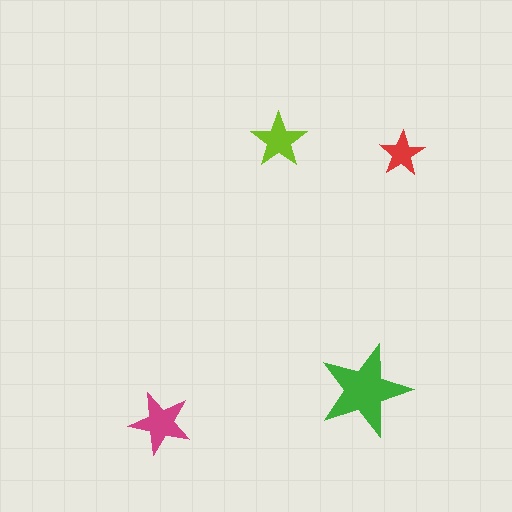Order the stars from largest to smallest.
the green one, the magenta one, the lime one, the red one.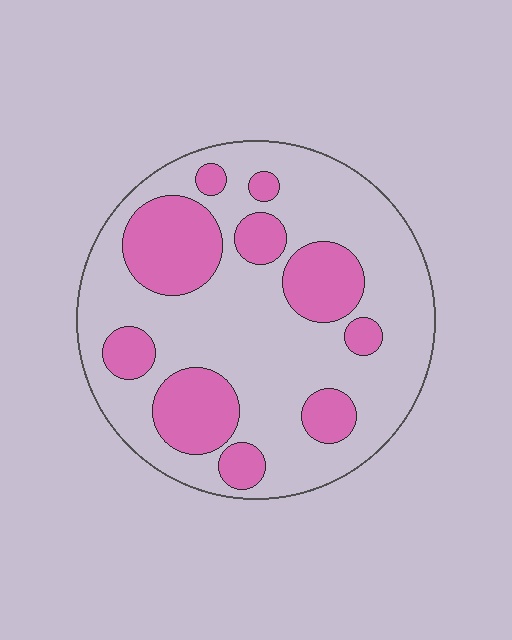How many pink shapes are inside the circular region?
10.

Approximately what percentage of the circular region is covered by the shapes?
Approximately 30%.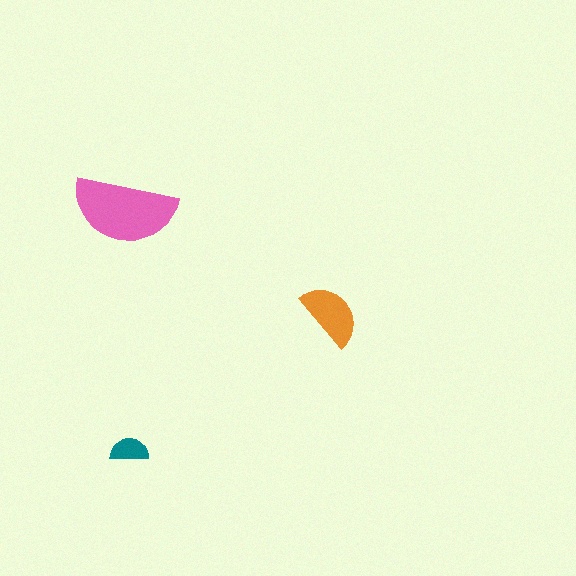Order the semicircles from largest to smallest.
the pink one, the orange one, the teal one.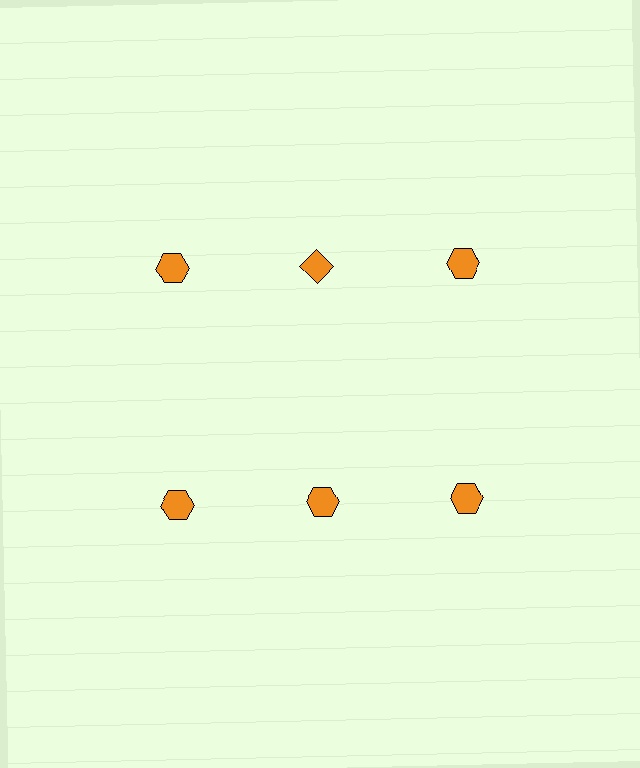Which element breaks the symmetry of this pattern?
The orange diamond in the top row, second from left column breaks the symmetry. All other shapes are orange hexagons.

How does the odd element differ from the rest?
It has a different shape: diamond instead of hexagon.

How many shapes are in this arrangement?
There are 6 shapes arranged in a grid pattern.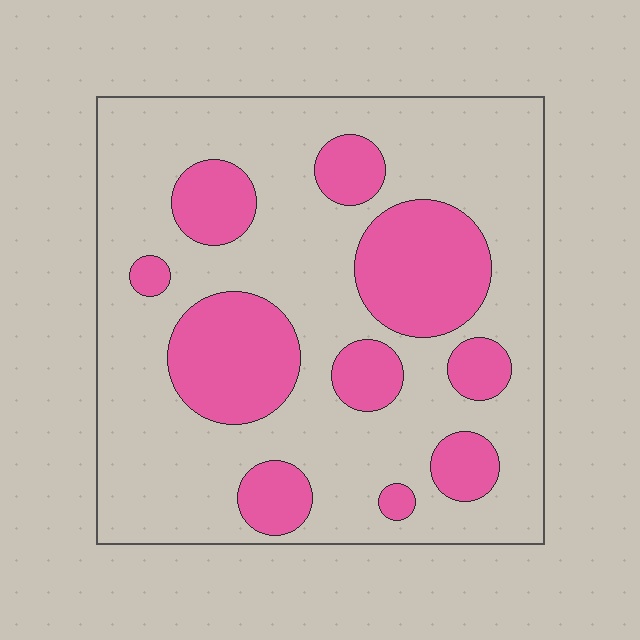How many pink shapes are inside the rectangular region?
10.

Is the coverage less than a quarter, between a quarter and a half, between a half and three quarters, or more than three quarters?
Between a quarter and a half.